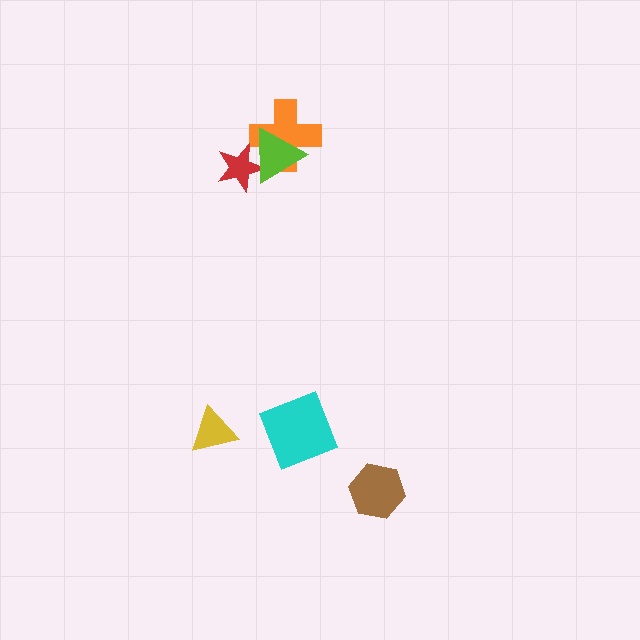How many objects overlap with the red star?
2 objects overlap with the red star.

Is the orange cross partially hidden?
Yes, it is partially covered by another shape.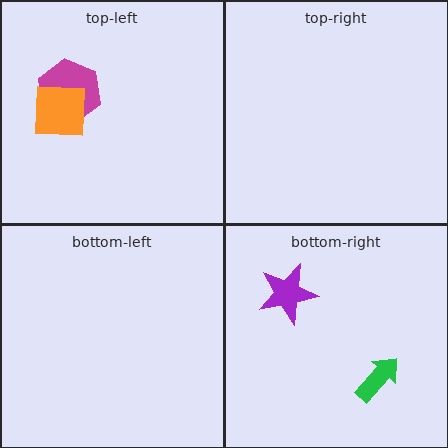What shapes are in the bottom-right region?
The purple star, the green arrow.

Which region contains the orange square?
The top-left region.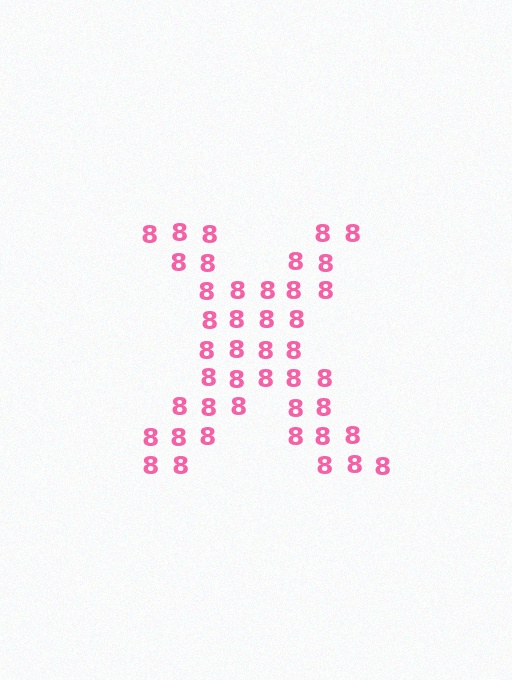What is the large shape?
The large shape is the letter X.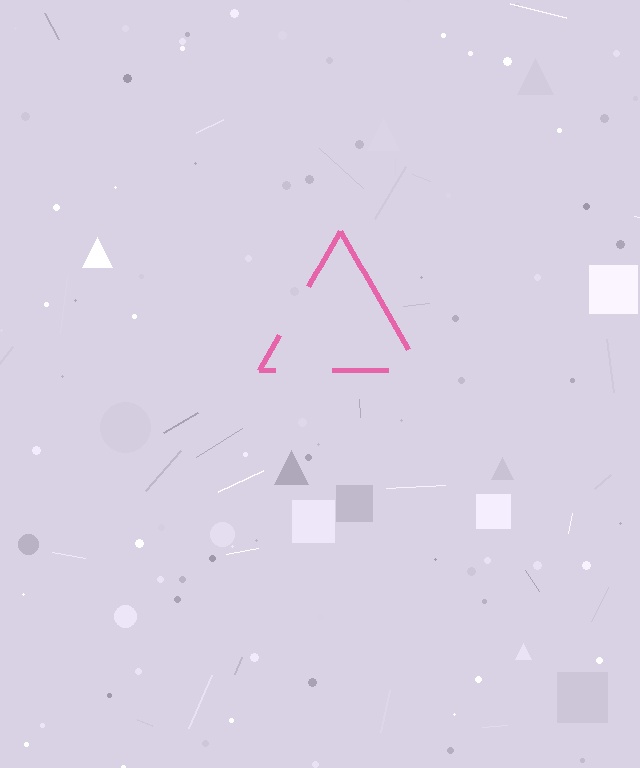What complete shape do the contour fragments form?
The contour fragments form a triangle.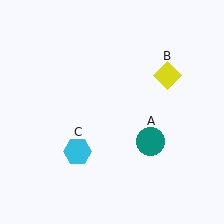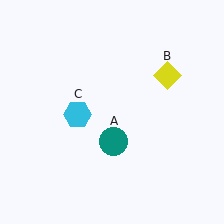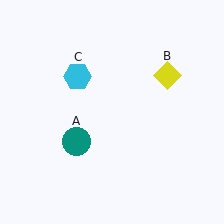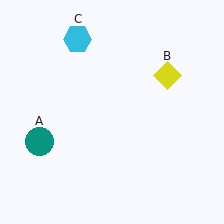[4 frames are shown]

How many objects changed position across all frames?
2 objects changed position: teal circle (object A), cyan hexagon (object C).